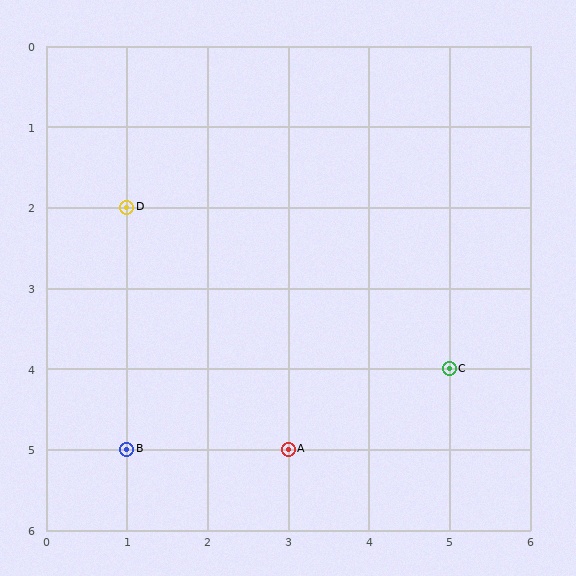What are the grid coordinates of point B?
Point B is at grid coordinates (1, 5).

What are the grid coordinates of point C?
Point C is at grid coordinates (5, 4).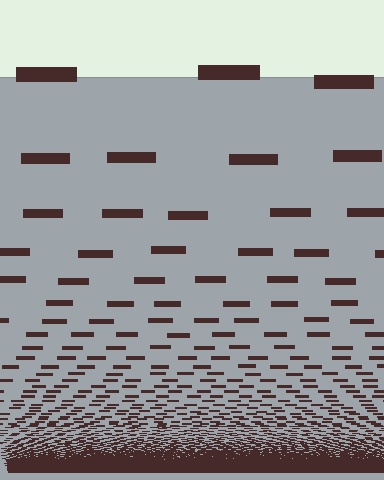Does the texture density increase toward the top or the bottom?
Density increases toward the bottom.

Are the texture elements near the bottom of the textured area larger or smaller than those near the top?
Smaller. The gradient is inverted — elements near the bottom are smaller and denser.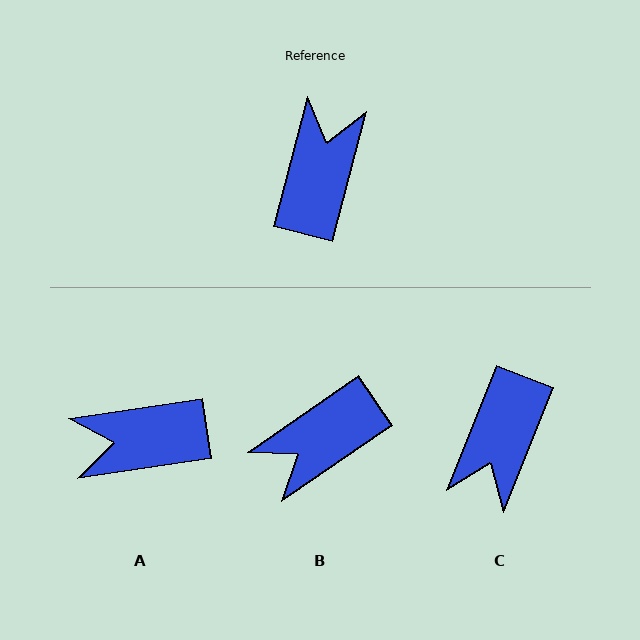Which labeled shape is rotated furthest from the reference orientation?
C, about 173 degrees away.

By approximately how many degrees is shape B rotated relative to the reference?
Approximately 139 degrees counter-clockwise.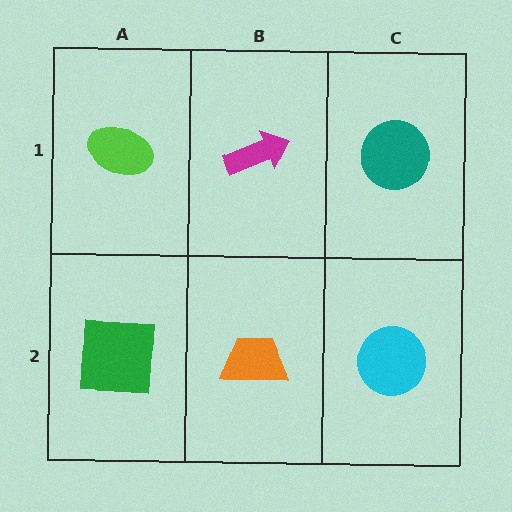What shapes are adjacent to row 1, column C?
A cyan circle (row 2, column C), a magenta arrow (row 1, column B).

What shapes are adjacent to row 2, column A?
A lime ellipse (row 1, column A), an orange trapezoid (row 2, column B).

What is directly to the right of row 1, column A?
A magenta arrow.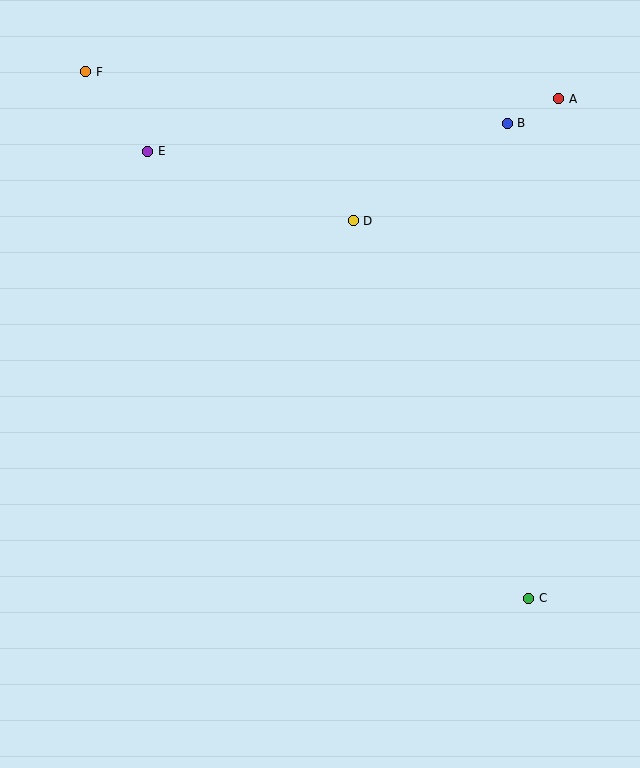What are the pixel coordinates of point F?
Point F is at (86, 72).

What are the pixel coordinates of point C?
Point C is at (529, 598).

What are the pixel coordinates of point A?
Point A is at (559, 99).